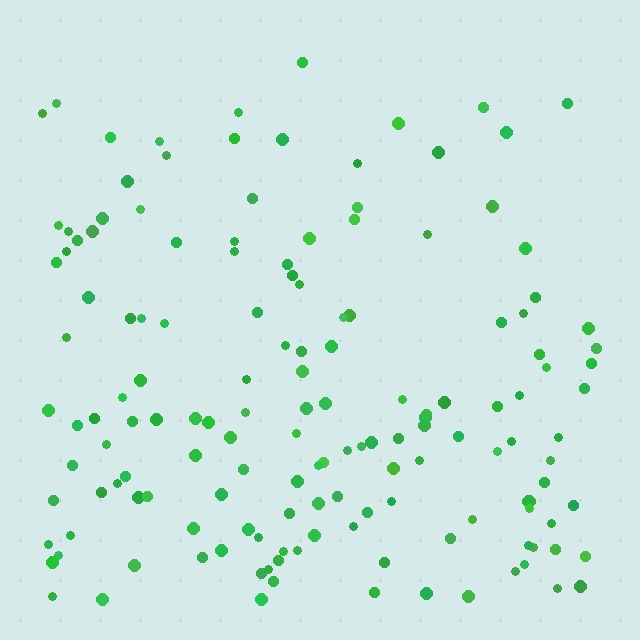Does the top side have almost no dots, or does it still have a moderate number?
Still a moderate number, just noticeably fewer than the bottom.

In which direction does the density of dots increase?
From top to bottom, with the bottom side densest.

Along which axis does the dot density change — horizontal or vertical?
Vertical.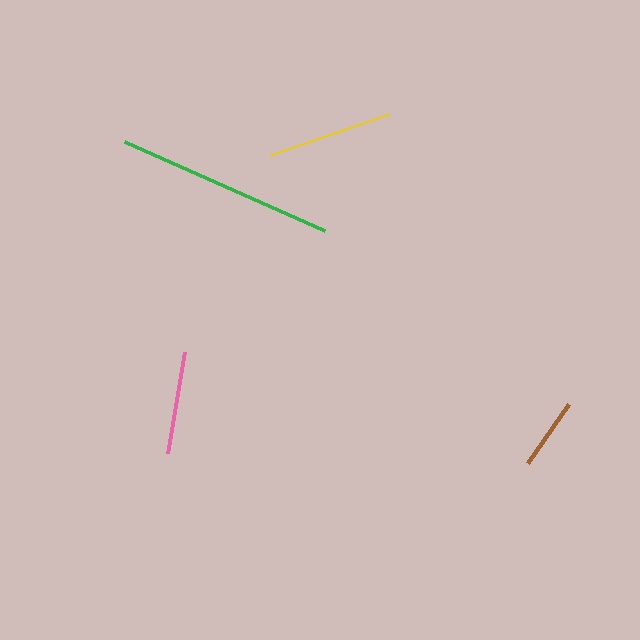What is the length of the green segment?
The green segment is approximately 218 pixels long.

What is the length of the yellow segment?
The yellow segment is approximately 126 pixels long.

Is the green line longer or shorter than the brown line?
The green line is longer than the brown line.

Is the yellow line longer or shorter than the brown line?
The yellow line is longer than the brown line.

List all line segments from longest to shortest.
From longest to shortest: green, yellow, pink, brown.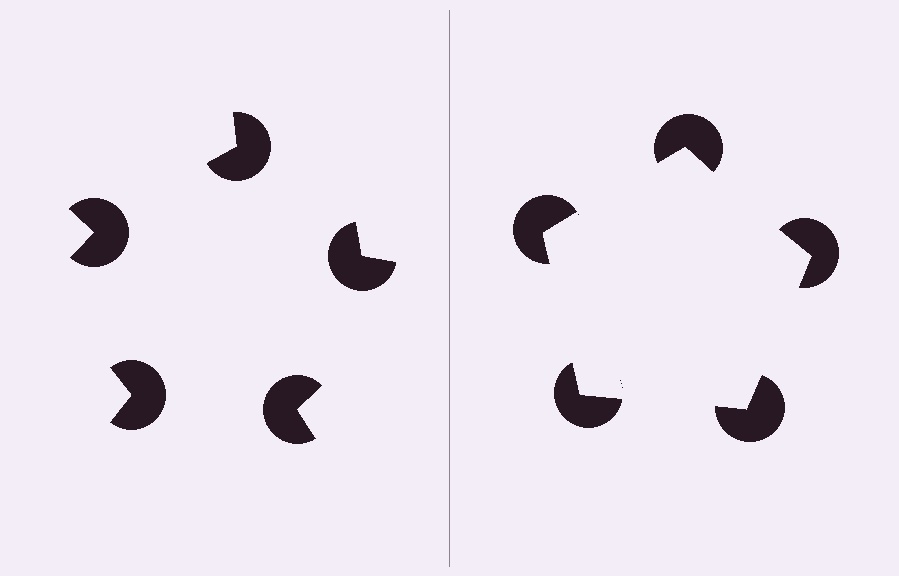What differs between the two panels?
The pac-man discs are positioned identically on both sides; only the wedge orientations differ. On the right they align to a pentagon; on the left they are misaligned.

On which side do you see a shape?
An illusory pentagon appears on the right side. On the left side the wedge cuts are rotated, so no coherent shape forms.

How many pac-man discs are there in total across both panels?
10 — 5 on each side.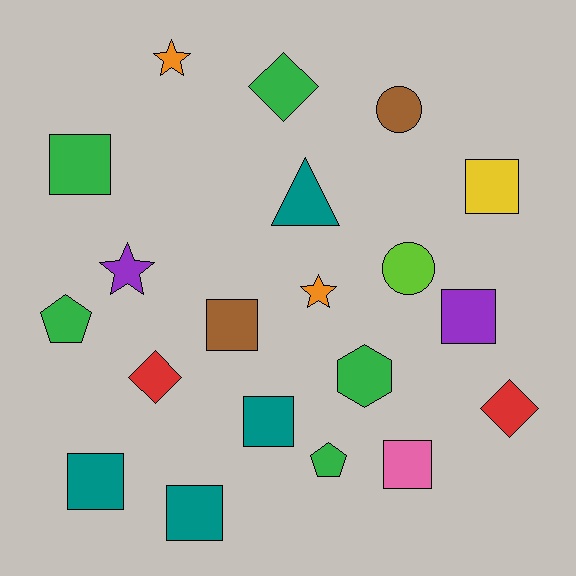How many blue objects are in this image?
There are no blue objects.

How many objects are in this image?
There are 20 objects.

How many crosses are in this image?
There are no crosses.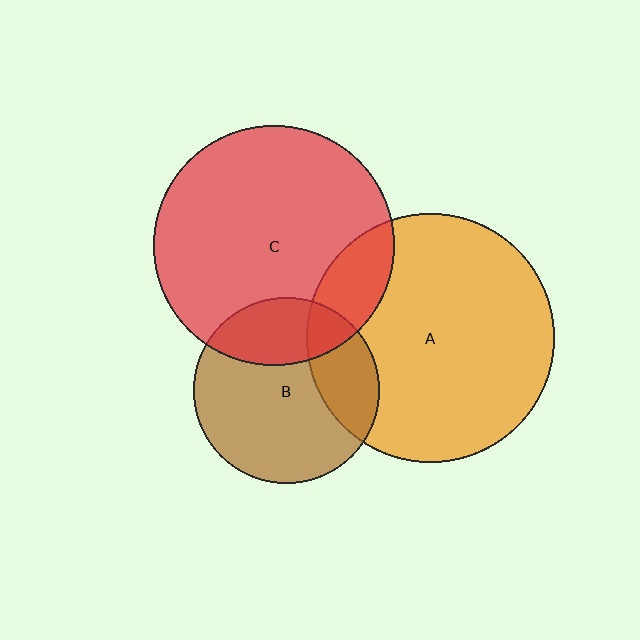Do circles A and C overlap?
Yes.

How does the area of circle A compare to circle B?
Approximately 1.8 times.